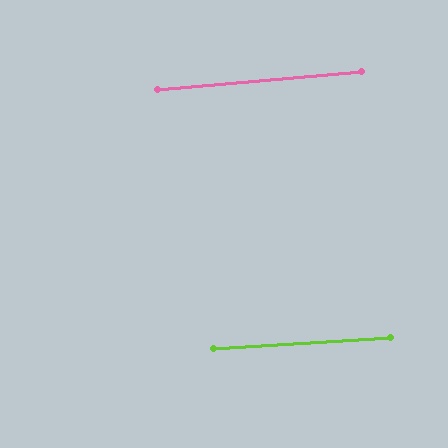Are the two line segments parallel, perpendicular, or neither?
Parallel — their directions differ by only 1.5°.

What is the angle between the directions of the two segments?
Approximately 1 degree.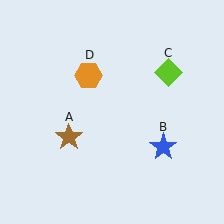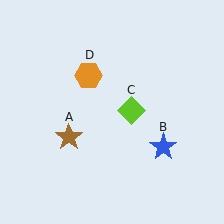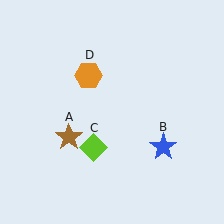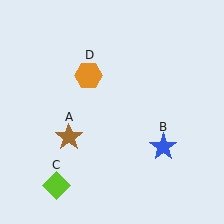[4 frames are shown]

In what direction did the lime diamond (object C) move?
The lime diamond (object C) moved down and to the left.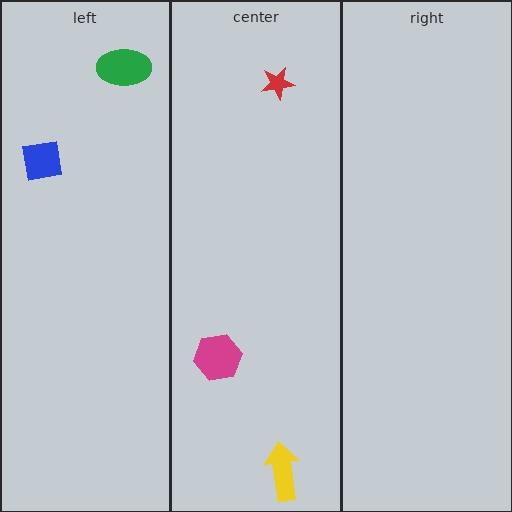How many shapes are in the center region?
3.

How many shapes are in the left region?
2.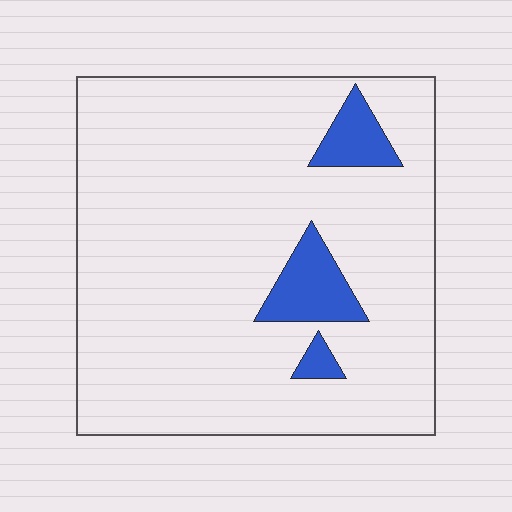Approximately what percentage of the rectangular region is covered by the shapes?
Approximately 10%.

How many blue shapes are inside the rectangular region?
3.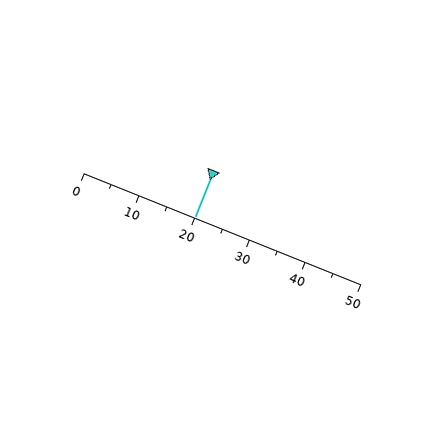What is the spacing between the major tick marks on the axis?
The major ticks are spaced 10 apart.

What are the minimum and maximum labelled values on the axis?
The axis runs from 0 to 50.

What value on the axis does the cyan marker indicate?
The marker indicates approximately 20.